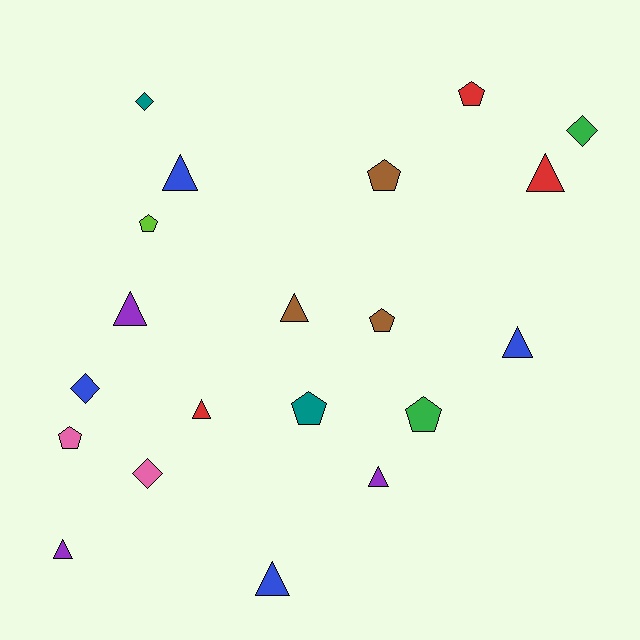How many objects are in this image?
There are 20 objects.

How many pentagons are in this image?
There are 7 pentagons.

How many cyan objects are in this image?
There are no cyan objects.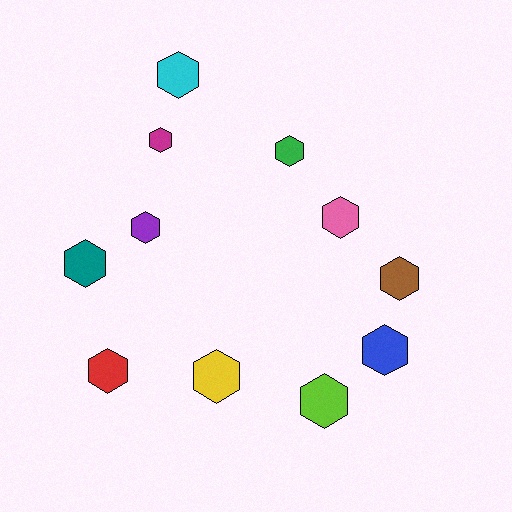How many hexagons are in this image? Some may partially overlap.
There are 11 hexagons.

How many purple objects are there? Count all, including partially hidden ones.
There is 1 purple object.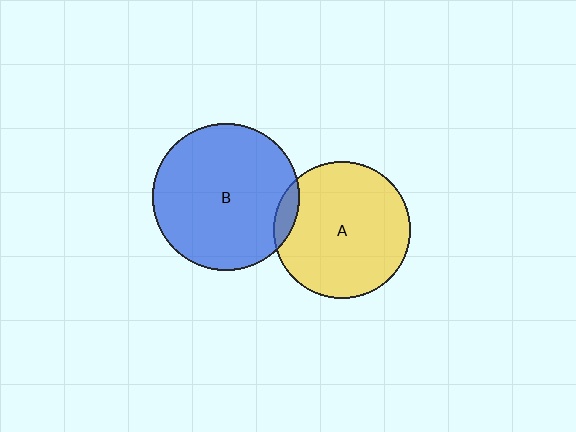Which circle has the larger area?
Circle B (blue).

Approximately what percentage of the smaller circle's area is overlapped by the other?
Approximately 10%.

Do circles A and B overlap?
Yes.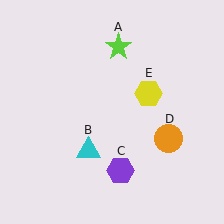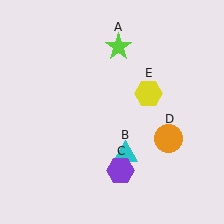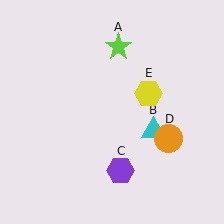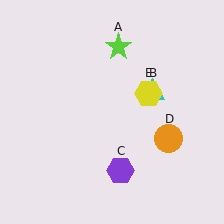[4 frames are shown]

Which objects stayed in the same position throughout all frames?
Lime star (object A) and purple hexagon (object C) and orange circle (object D) and yellow hexagon (object E) remained stationary.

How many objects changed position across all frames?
1 object changed position: cyan triangle (object B).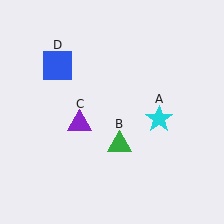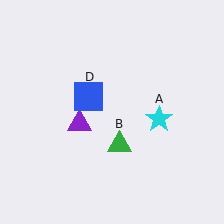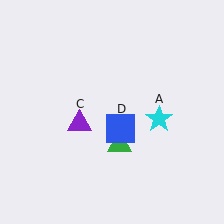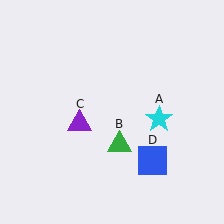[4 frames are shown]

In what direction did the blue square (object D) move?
The blue square (object D) moved down and to the right.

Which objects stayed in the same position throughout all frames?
Cyan star (object A) and green triangle (object B) and purple triangle (object C) remained stationary.